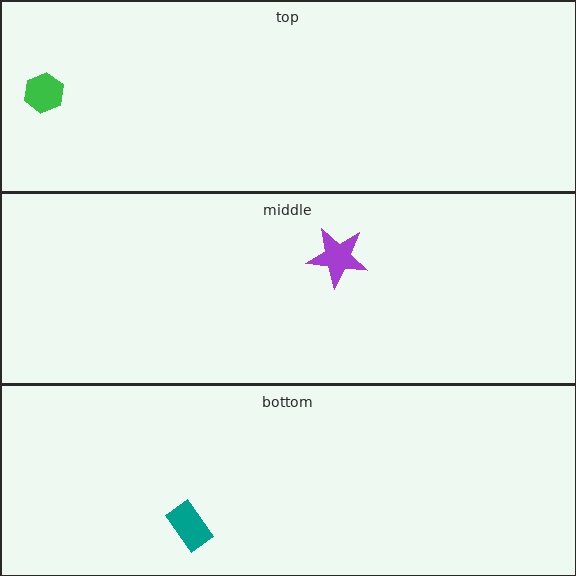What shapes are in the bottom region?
The teal rectangle.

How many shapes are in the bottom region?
1.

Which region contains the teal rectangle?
The bottom region.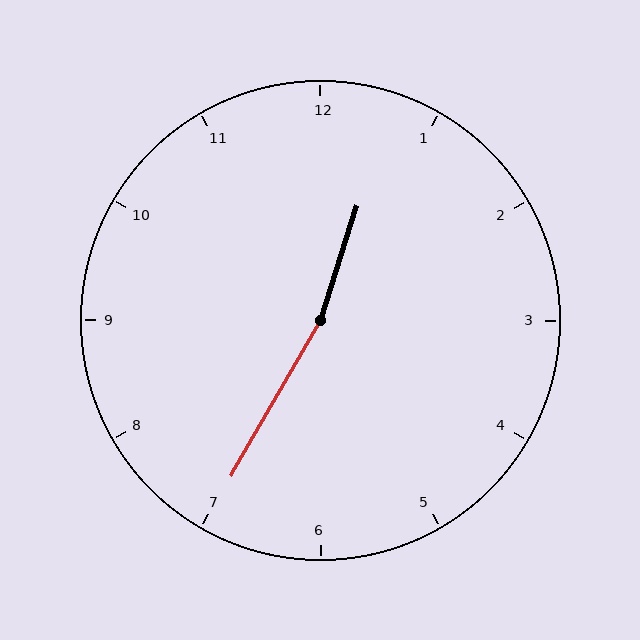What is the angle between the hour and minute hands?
Approximately 168 degrees.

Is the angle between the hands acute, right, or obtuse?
It is obtuse.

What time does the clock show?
12:35.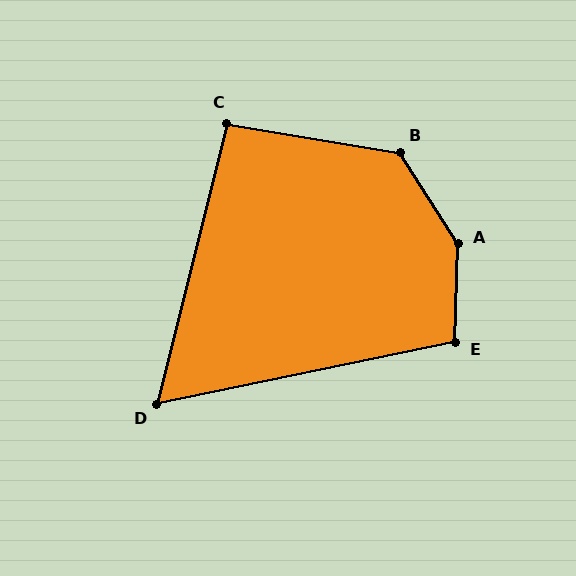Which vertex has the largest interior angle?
A, at approximately 146 degrees.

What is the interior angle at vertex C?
Approximately 94 degrees (approximately right).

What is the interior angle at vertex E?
Approximately 103 degrees (obtuse).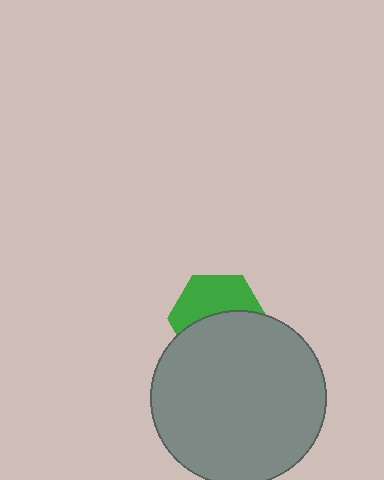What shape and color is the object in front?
The object in front is a gray circle.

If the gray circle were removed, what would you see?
You would see the complete green hexagon.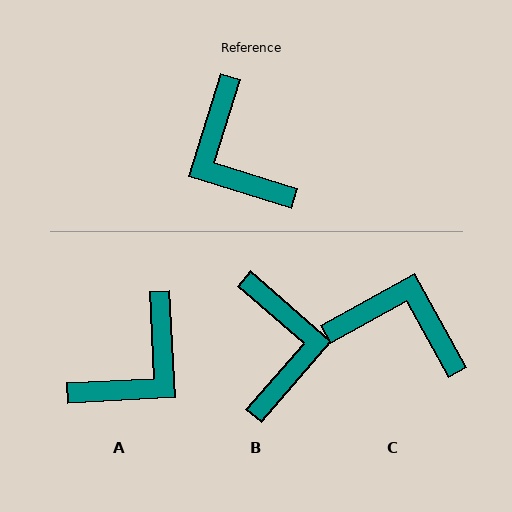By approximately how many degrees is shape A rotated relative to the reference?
Approximately 110 degrees counter-clockwise.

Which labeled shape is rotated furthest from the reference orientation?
B, about 156 degrees away.